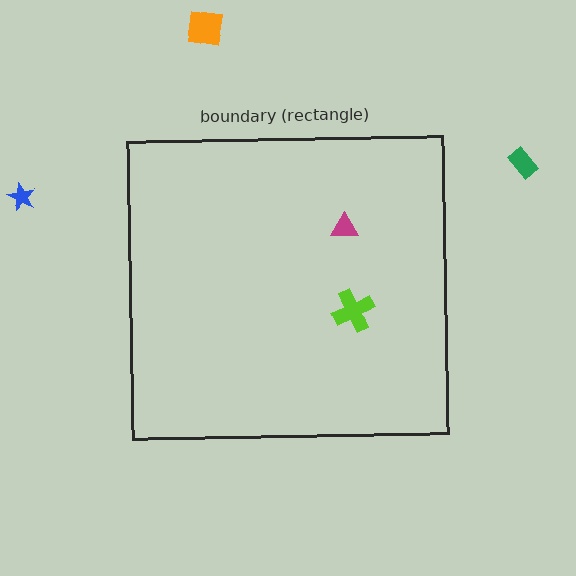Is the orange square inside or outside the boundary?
Outside.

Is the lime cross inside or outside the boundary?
Inside.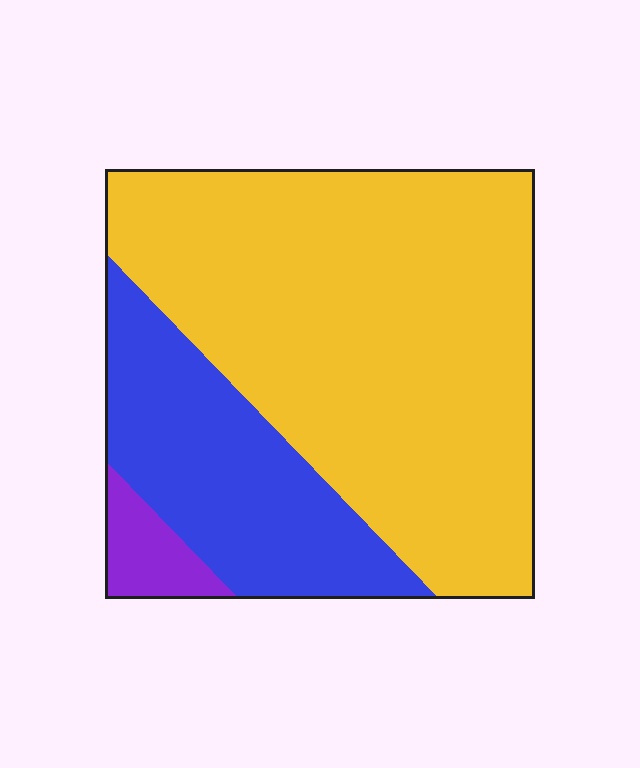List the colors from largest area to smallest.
From largest to smallest: yellow, blue, purple.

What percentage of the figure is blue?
Blue covers around 25% of the figure.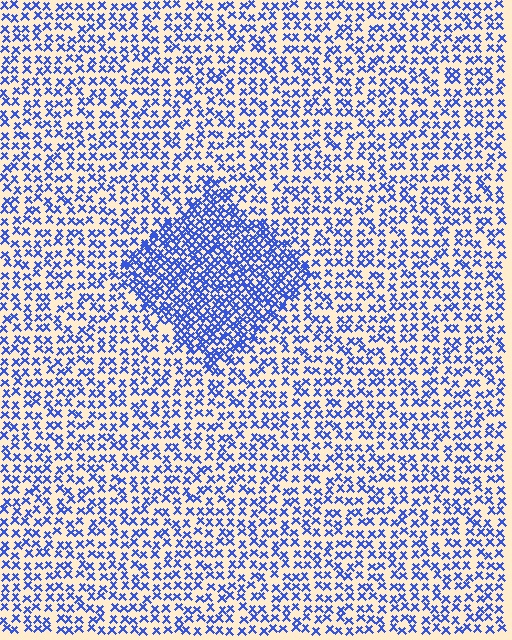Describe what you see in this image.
The image contains small blue elements arranged at two different densities. A diamond-shaped region is visible where the elements are more densely packed than the surrounding area.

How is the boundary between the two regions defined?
The boundary is defined by a change in element density (approximately 2.1x ratio). All elements are the same color, size, and shape.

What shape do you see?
I see a diamond.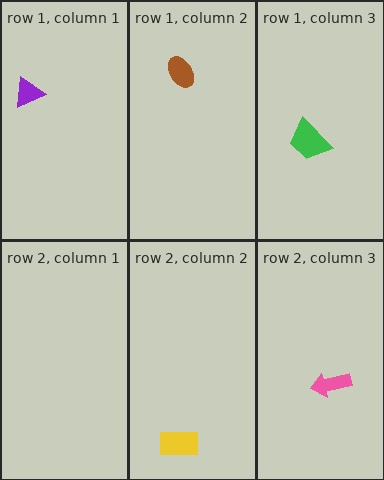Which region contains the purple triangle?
The row 1, column 1 region.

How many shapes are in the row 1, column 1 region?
1.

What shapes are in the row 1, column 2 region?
The brown ellipse.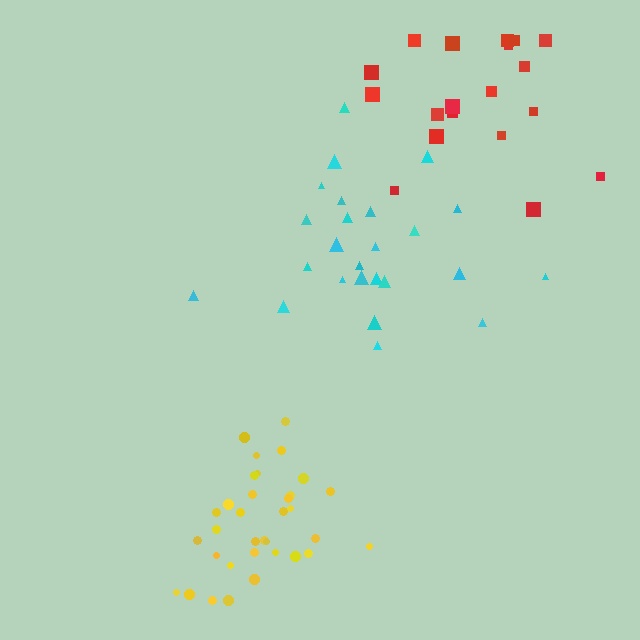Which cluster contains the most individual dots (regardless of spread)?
Yellow (34).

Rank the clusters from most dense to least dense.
yellow, cyan, red.